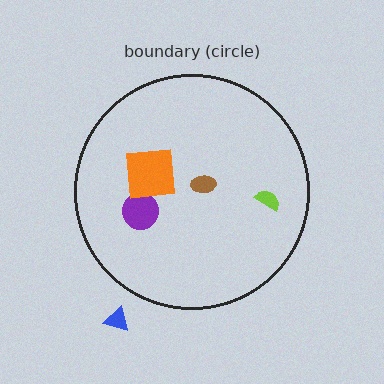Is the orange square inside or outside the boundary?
Inside.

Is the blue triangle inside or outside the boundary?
Outside.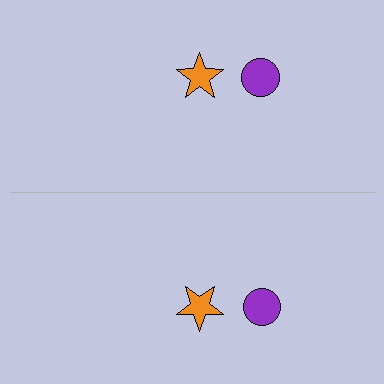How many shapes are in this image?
There are 4 shapes in this image.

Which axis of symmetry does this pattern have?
The pattern has a horizontal axis of symmetry running through the center of the image.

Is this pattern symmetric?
Yes, this pattern has bilateral (reflection) symmetry.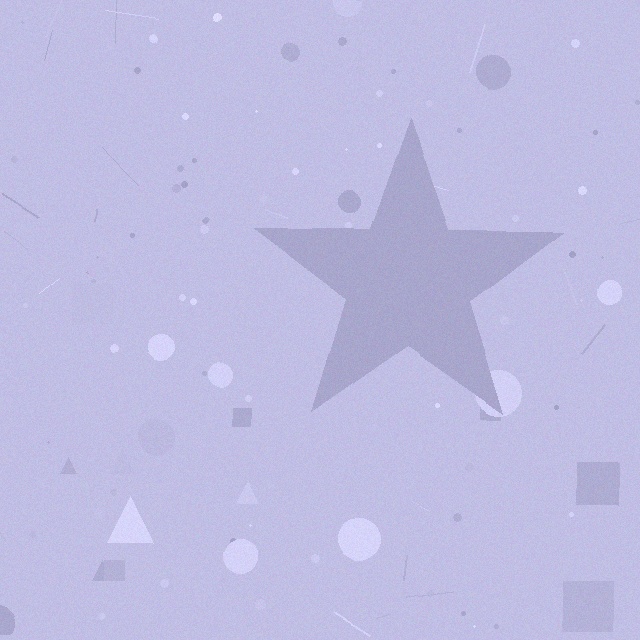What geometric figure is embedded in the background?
A star is embedded in the background.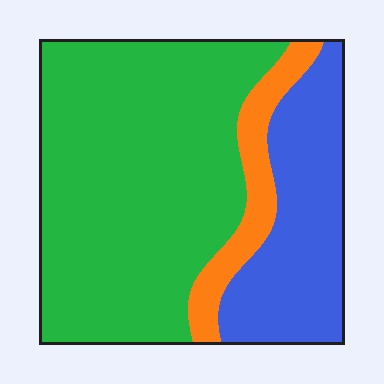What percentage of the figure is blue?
Blue takes up about one quarter (1/4) of the figure.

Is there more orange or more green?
Green.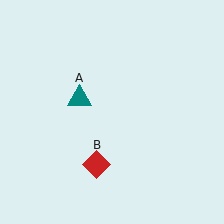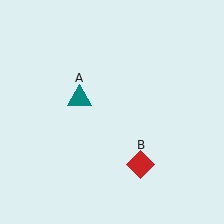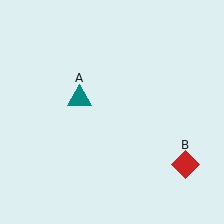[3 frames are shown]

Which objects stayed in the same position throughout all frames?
Teal triangle (object A) remained stationary.